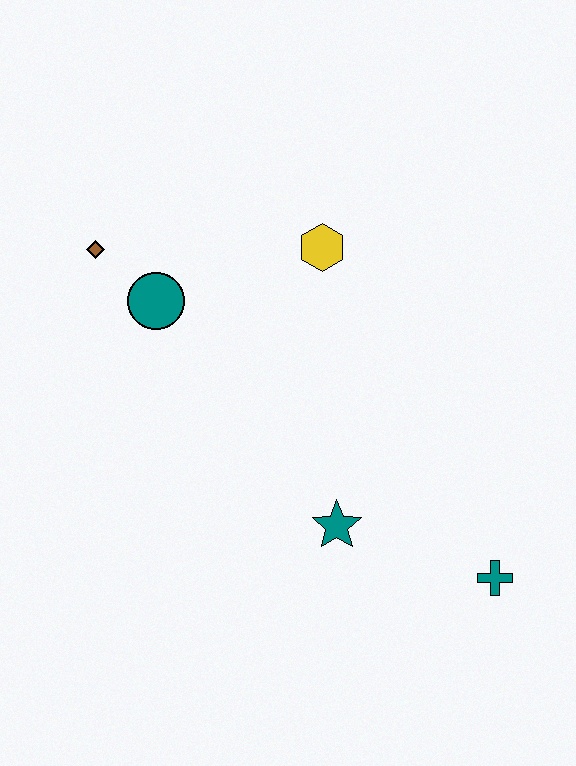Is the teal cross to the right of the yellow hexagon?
Yes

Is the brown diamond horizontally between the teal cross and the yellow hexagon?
No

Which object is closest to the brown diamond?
The teal circle is closest to the brown diamond.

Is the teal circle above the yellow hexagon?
No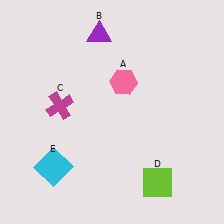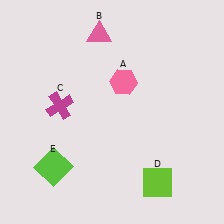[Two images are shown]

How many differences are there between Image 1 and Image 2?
There are 2 differences between the two images.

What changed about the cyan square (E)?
In Image 1, E is cyan. In Image 2, it changed to lime.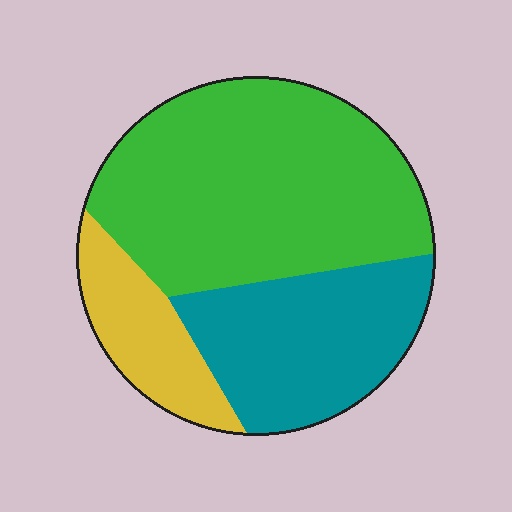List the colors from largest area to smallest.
From largest to smallest: green, teal, yellow.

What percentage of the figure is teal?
Teal takes up between a quarter and a half of the figure.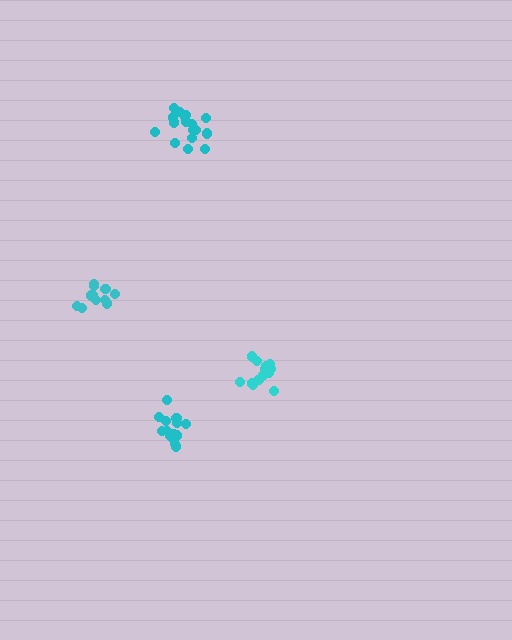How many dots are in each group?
Group 1: 14 dots, Group 2: 14 dots, Group 3: 12 dots, Group 4: 18 dots (58 total).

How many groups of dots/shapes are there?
There are 4 groups.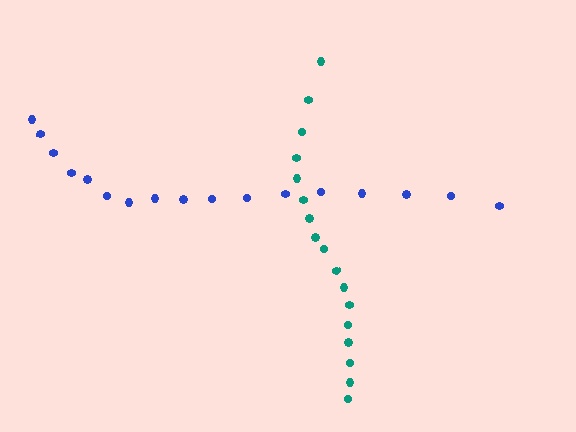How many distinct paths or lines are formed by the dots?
There are 2 distinct paths.